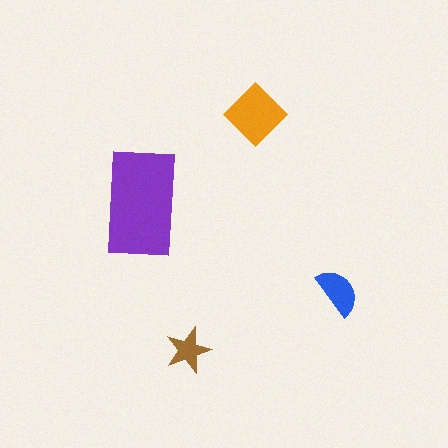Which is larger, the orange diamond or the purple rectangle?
The purple rectangle.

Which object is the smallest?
The brown star.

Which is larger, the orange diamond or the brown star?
The orange diamond.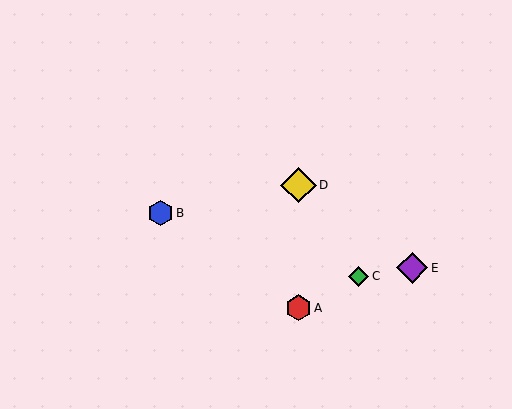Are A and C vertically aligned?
No, A is at x≈298 and C is at x≈359.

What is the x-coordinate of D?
Object D is at x≈298.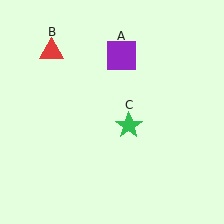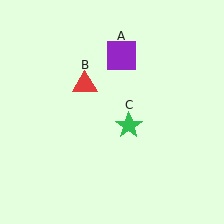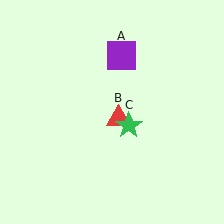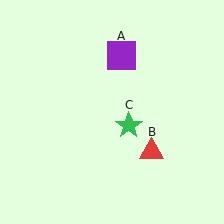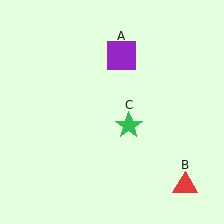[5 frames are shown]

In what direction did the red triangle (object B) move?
The red triangle (object B) moved down and to the right.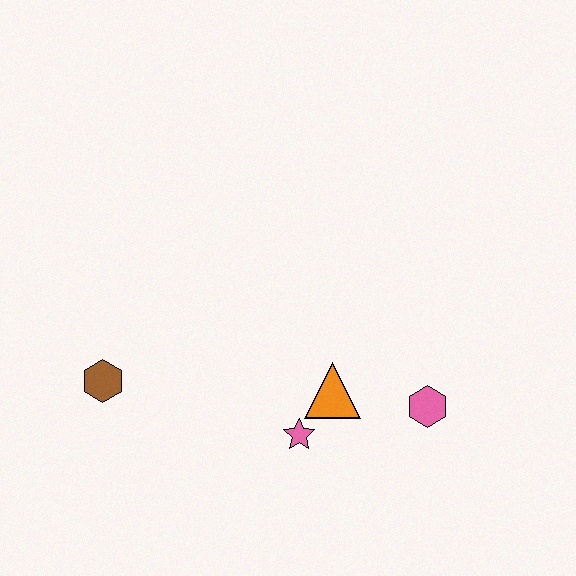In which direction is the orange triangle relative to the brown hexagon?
The orange triangle is to the right of the brown hexagon.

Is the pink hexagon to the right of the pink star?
Yes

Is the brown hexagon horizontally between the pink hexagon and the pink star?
No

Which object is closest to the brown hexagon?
The pink star is closest to the brown hexagon.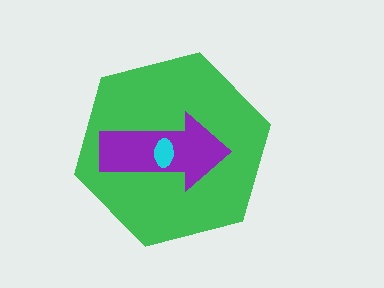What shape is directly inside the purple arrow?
The cyan ellipse.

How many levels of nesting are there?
3.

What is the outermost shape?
The green hexagon.